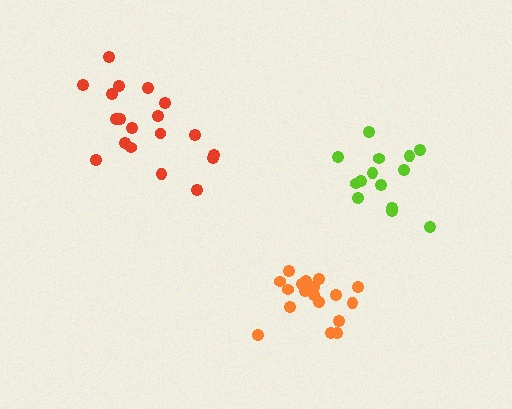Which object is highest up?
The red cluster is topmost.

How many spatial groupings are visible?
There are 3 spatial groupings.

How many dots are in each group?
Group 1: 18 dots, Group 2: 14 dots, Group 3: 19 dots (51 total).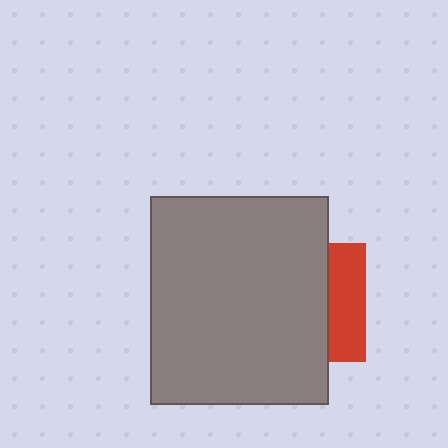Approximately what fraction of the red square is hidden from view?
Roughly 69% of the red square is hidden behind the gray rectangle.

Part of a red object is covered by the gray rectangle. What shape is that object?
It is a square.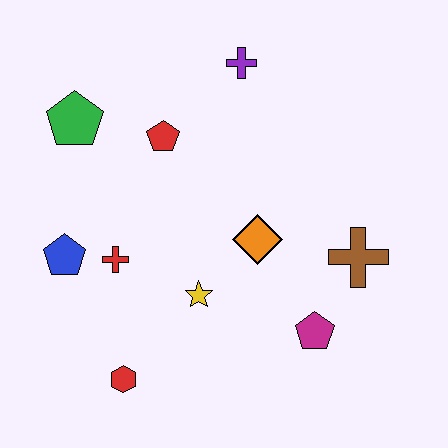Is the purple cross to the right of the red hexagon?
Yes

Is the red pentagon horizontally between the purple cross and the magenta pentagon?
No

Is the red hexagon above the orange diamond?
No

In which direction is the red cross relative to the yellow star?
The red cross is to the left of the yellow star.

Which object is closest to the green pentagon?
The red pentagon is closest to the green pentagon.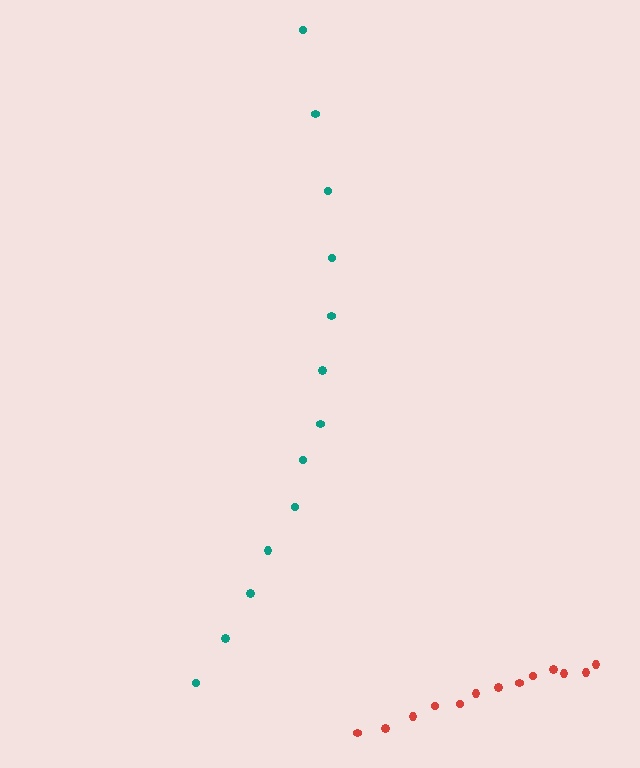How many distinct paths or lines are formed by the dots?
There are 2 distinct paths.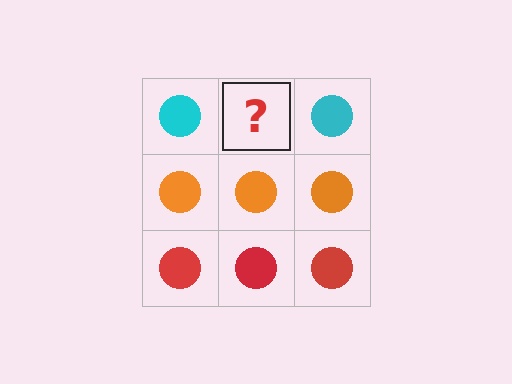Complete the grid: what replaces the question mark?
The question mark should be replaced with a cyan circle.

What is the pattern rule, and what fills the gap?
The rule is that each row has a consistent color. The gap should be filled with a cyan circle.